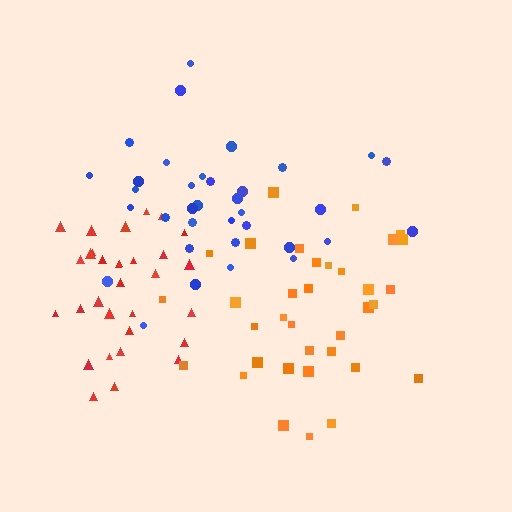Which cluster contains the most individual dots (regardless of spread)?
Blue (35).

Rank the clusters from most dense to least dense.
red, blue, orange.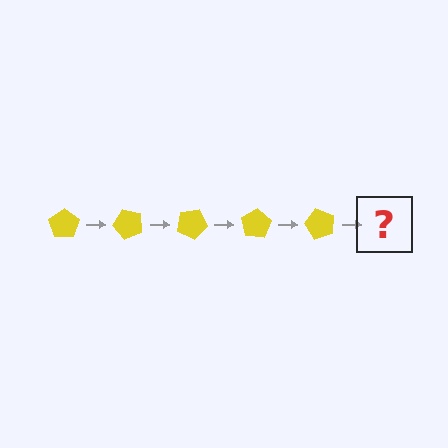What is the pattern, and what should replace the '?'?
The pattern is that the pentagon rotates 50 degrees each step. The '?' should be a yellow pentagon rotated 250 degrees.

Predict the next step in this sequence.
The next step is a yellow pentagon rotated 250 degrees.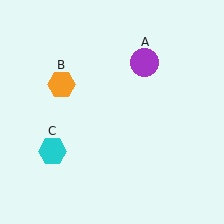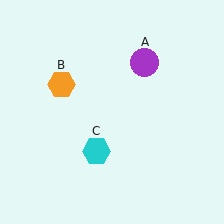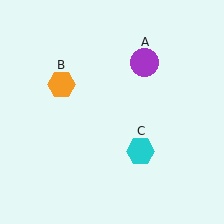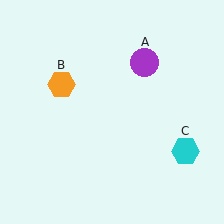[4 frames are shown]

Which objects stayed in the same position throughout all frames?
Purple circle (object A) and orange hexagon (object B) remained stationary.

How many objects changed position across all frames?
1 object changed position: cyan hexagon (object C).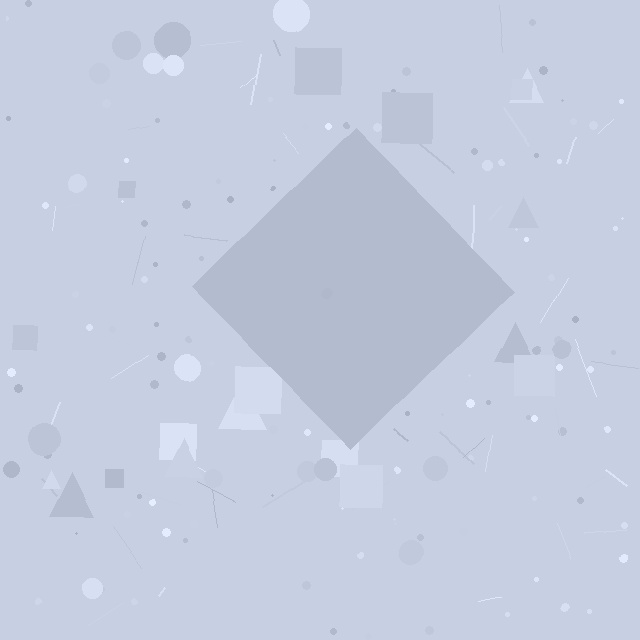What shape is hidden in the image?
A diamond is hidden in the image.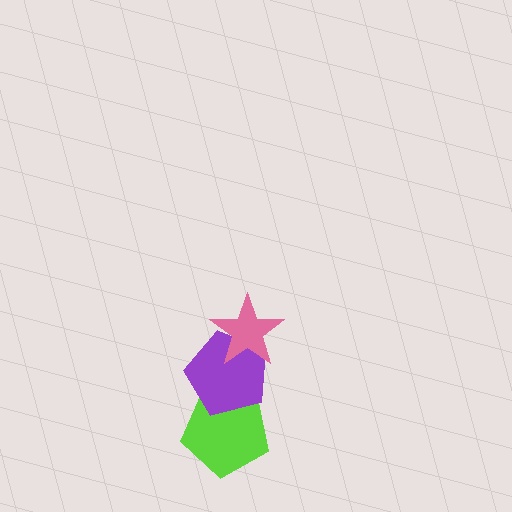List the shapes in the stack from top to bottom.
From top to bottom: the pink star, the purple pentagon, the lime pentagon.